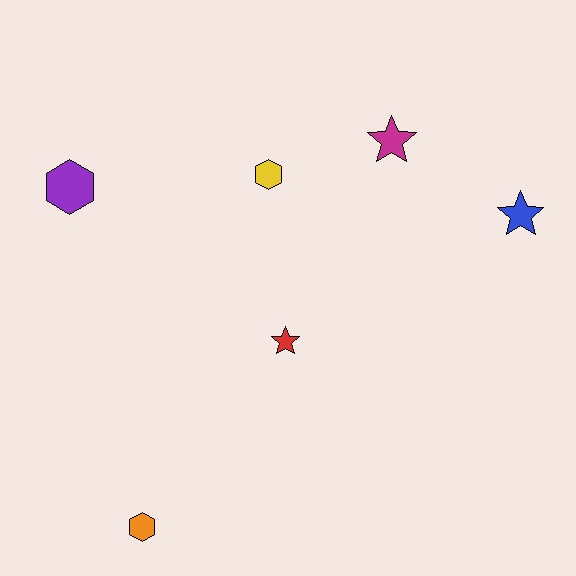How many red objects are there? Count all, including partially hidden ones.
There is 1 red object.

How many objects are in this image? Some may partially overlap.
There are 6 objects.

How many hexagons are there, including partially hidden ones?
There are 3 hexagons.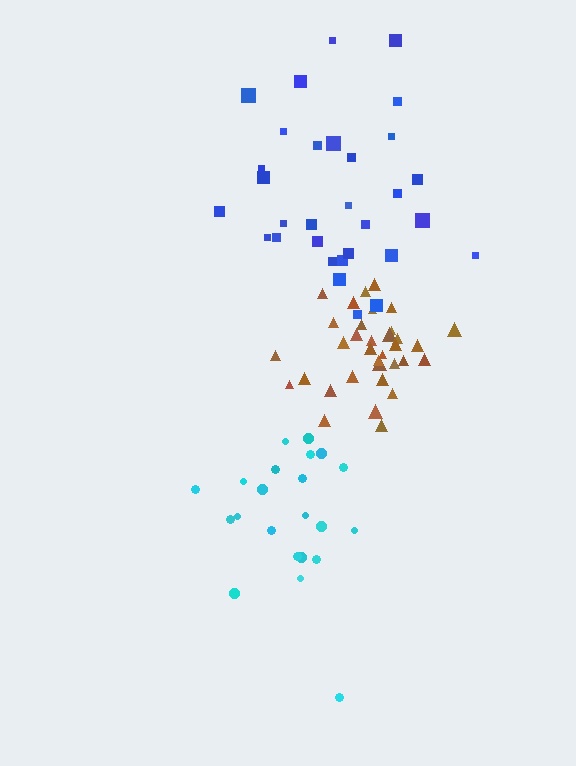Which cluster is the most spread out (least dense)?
Blue.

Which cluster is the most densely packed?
Brown.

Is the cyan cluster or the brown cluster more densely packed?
Brown.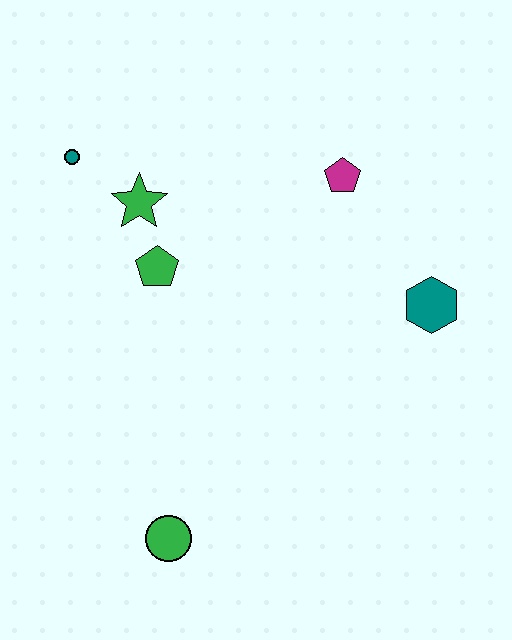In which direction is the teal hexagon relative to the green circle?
The teal hexagon is to the right of the green circle.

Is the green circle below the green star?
Yes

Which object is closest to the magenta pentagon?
The teal hexagon is closest to the magenta pentagon.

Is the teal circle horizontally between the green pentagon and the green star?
No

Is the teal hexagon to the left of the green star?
No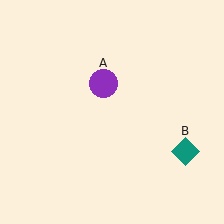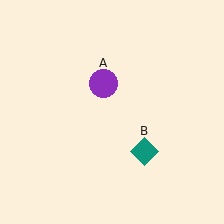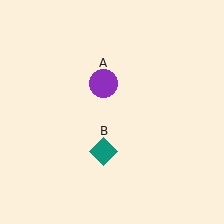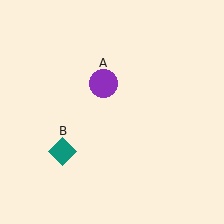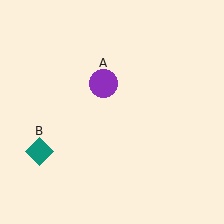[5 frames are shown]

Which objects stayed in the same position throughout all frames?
Purple circle (object A) remained stationary.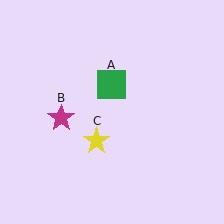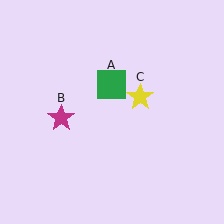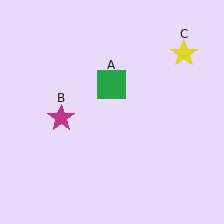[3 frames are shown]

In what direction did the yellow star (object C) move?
The yellow star (object C) moved up and to the right.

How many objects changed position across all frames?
1 object changed position: yellow star (object C).